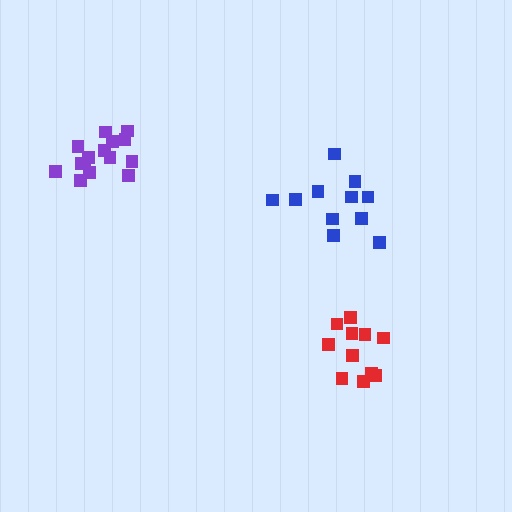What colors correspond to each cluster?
The clusters are colored: red, blue, purple.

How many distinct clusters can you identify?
There are 3 distinct clusters.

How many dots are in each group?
Group 1: 11 dots, Group 2: 11 dots, Group 3: 15 dots (37 total).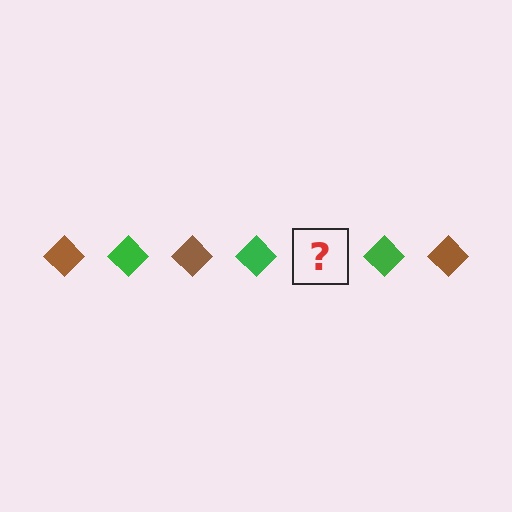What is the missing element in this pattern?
The missing element is a brown diamond.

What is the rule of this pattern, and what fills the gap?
The rule is that the pattern cycles through brown, green diamonds. The gap should be filled with a brown diamond.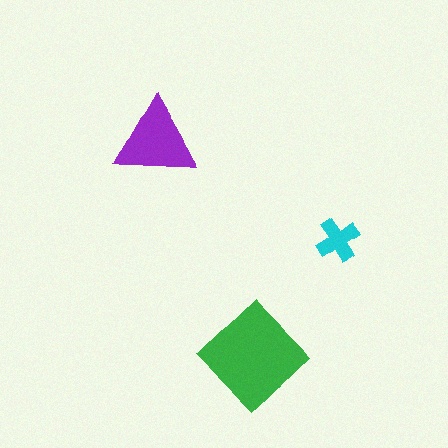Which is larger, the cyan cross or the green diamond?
The green diamond.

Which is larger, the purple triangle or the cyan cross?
The purple triangle.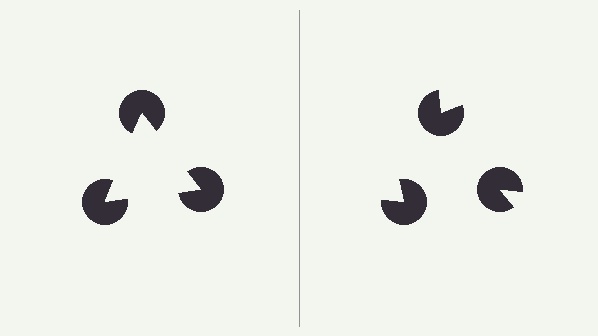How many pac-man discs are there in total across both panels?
6 — 3 on each side.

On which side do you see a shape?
An illusory triangle appears on the left side. On the right side the wedge cuts are rotated, so no coherent shape forms.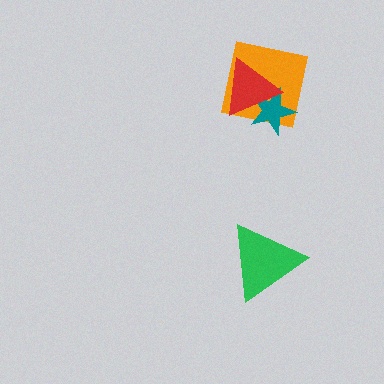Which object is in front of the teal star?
The red triangle is in front of the teal star.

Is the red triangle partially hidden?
No, no other shape covers it.